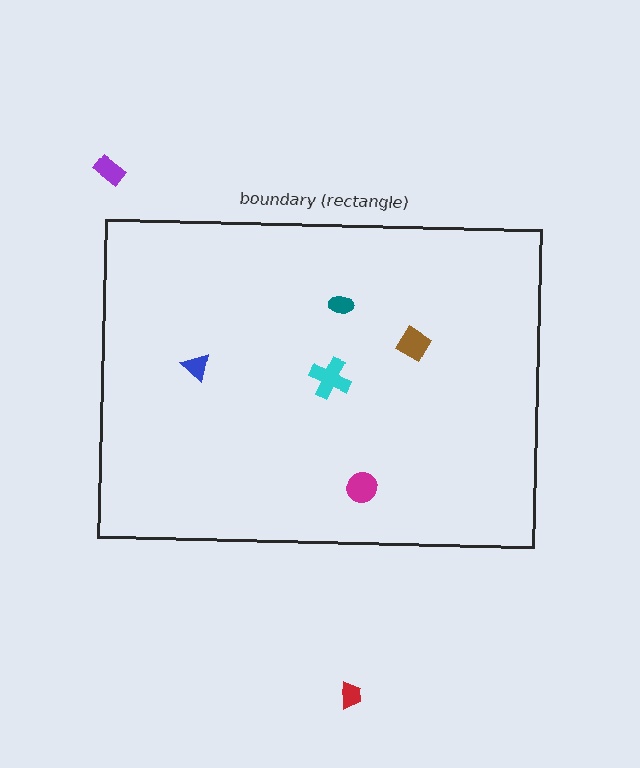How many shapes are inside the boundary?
5 inside, 2 outside.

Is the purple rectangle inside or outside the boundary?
Outside.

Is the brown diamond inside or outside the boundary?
Inside.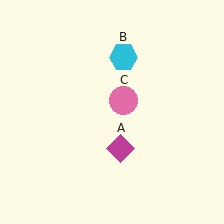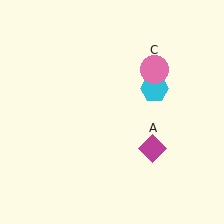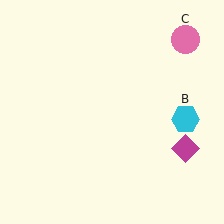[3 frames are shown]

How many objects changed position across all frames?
3 objects changed position: magenta diamond (object A), cyan hexagon (object B), pink circle (object C).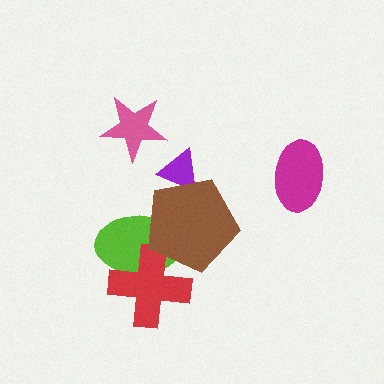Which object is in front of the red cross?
The brown pentagon is in front of the red cross.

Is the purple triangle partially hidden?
Yes, it is partially covered by another shape.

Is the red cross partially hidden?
Yes, it is partially covered by another shape.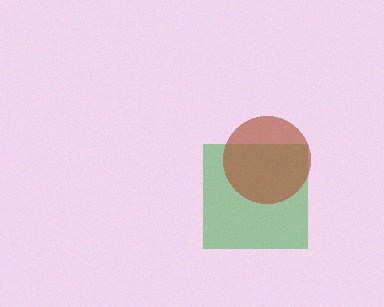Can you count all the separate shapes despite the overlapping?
Yes, there are 2 separate shapes.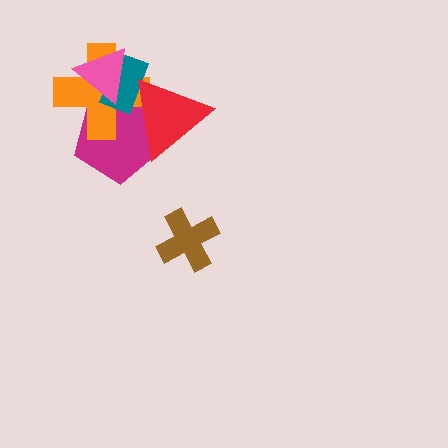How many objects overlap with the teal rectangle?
4 objects overlap with the teal rectangle.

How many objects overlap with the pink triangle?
3 objects overlap with the pink triangle.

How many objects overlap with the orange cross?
4 objects overlap with the orange cross.